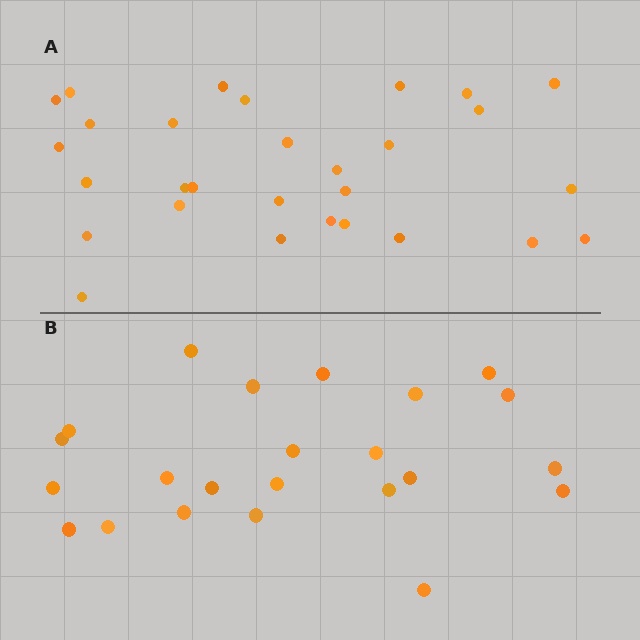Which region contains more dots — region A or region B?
Region A (the top region) has more dots.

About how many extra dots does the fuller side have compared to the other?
Region A has about 6 more dots than region B.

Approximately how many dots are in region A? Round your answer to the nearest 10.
About 30 dots. (The exact count is 29, which rounds to 30.)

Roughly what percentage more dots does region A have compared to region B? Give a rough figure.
About 25% more.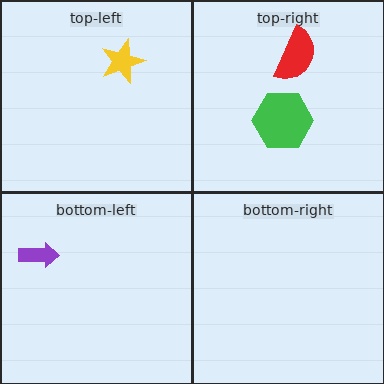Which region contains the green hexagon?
The top-right region.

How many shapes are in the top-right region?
2.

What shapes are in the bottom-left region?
The purple arrow.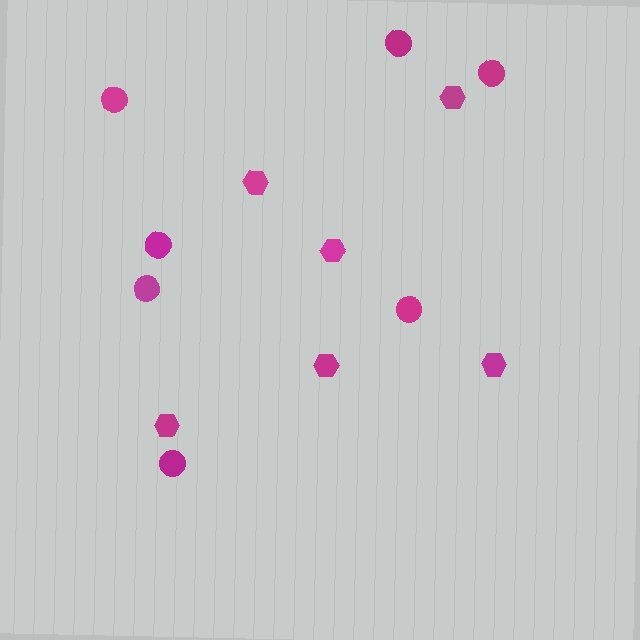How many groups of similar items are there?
There are 2 groups: one group of circles (7) and one group of hexagons (6).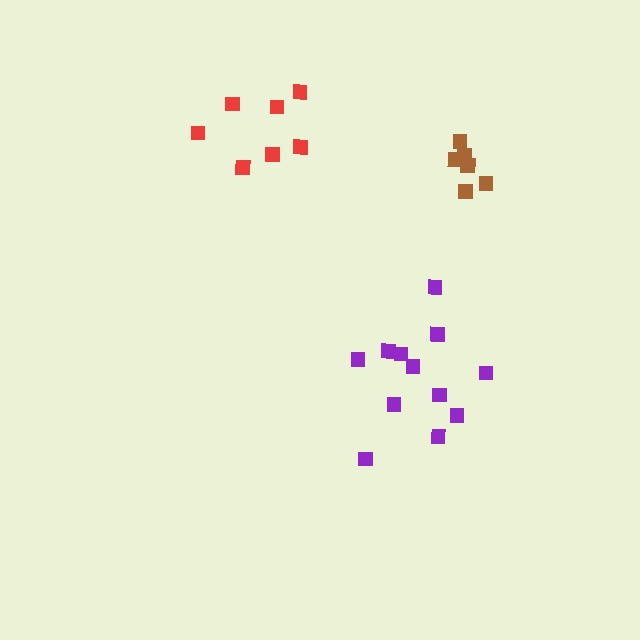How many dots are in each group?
Group 1: 12 dots, Group 2: 6 dots, Group 3: 7 dots (25 total).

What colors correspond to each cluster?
The clusters are colored: purple, brown, red.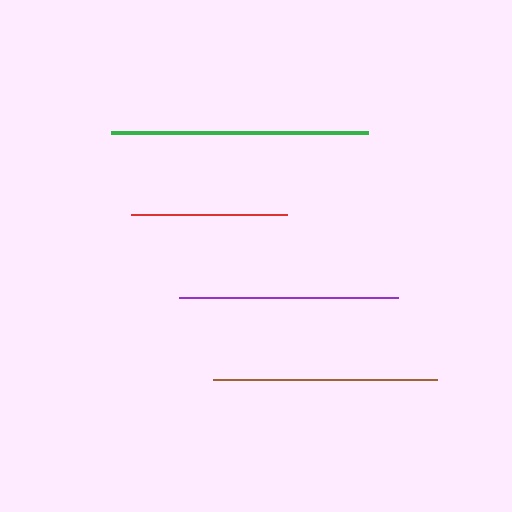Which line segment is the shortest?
The red line is the shortest at approximately 156 pixels.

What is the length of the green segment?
The green segment is approximately 257 pixels long.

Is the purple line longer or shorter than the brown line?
The brown line is longer than the purple line.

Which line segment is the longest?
The green line is the longest at approximately 257 pixels.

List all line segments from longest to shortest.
From longest to shortest: green, brown, purple, red.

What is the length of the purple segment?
The purple segment is approximately 219 pixels long.